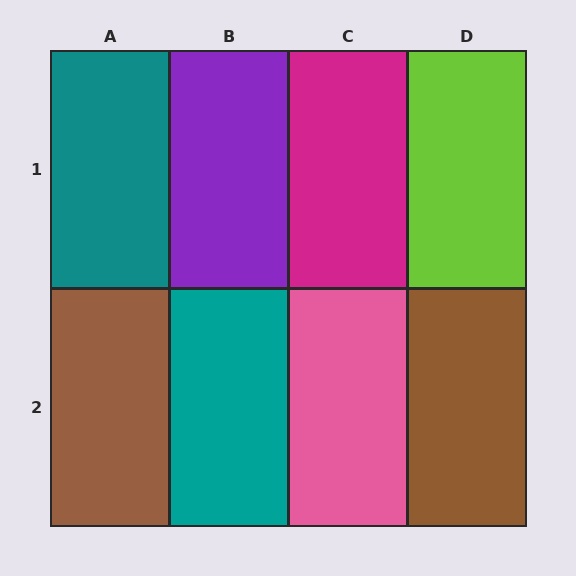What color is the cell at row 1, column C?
Magenta.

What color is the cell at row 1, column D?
Lime.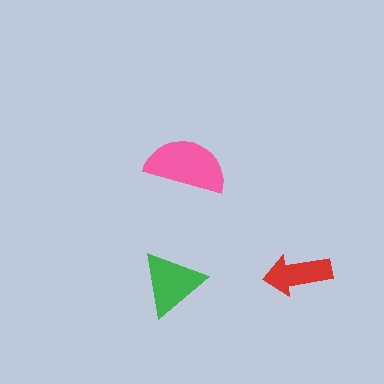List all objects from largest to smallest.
The pink semicircle, the green triangle, the red arrow.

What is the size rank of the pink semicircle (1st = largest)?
1st.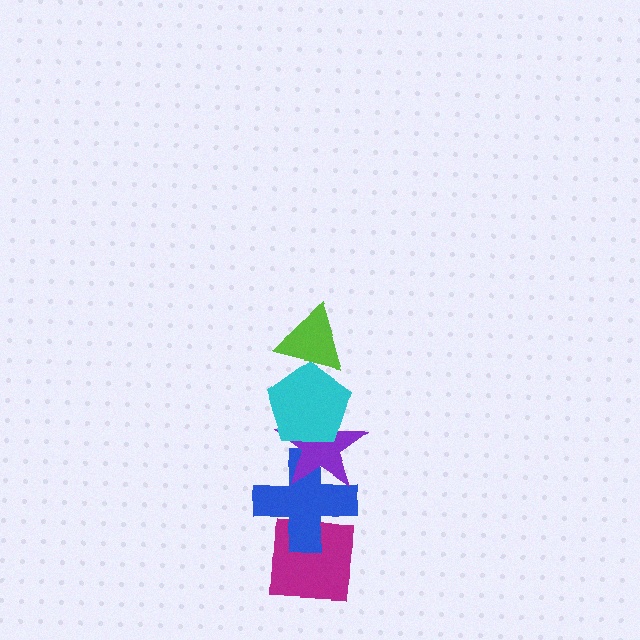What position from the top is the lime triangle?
The lime triangle is 1st from the top.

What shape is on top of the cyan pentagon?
The lime triangle is on top of the cyan pentagon.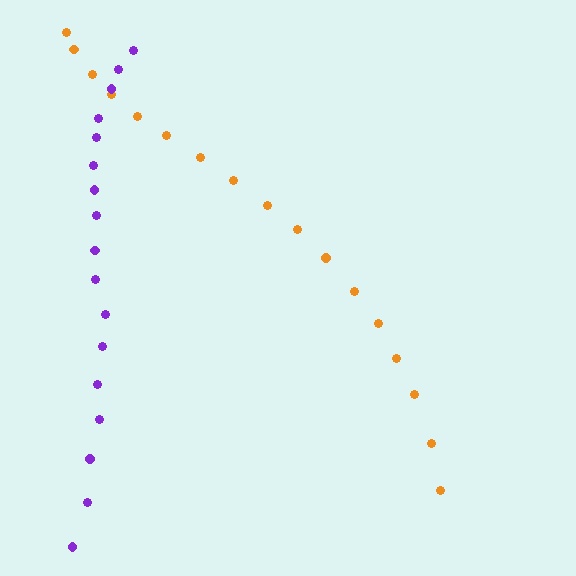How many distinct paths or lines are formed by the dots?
There are 2 distinct paths.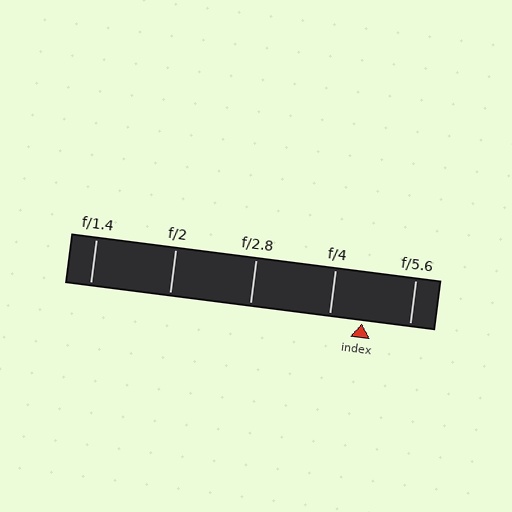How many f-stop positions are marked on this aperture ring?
There are 5 f-stop positions marked.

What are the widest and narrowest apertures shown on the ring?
The widest aperture shown is f/1.4 and the narrowest is f/5.6.